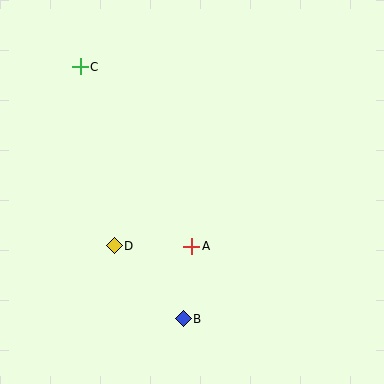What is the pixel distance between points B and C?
The distance between B and C is 272 pixels.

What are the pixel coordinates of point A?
Point A is at (192, 246).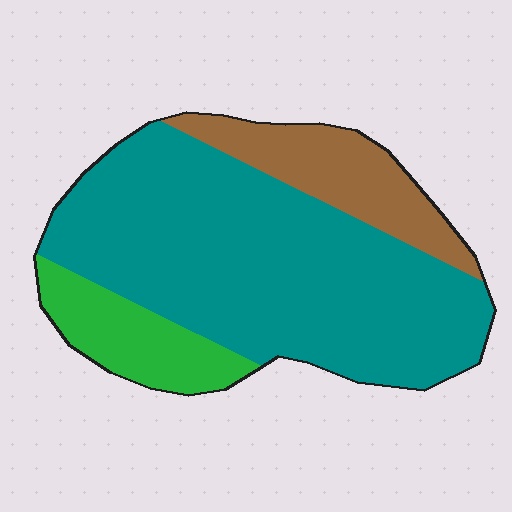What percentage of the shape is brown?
Brown covers about 15% of the shape.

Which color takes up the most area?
Teal, at roughly 70%.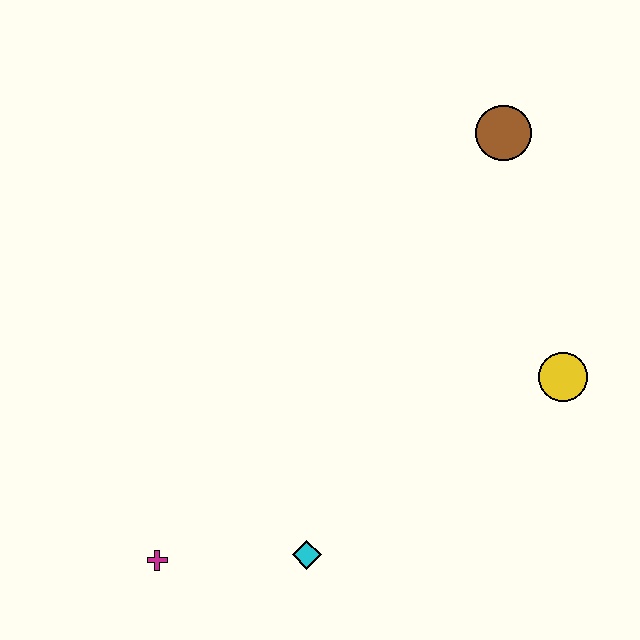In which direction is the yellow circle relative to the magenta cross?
The yellow circle is to the right of the magenta cross.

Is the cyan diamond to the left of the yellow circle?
Yes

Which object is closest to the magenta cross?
The cyan diamond is closest to the magenta cross.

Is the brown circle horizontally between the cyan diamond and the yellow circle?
Yes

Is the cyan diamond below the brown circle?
Yes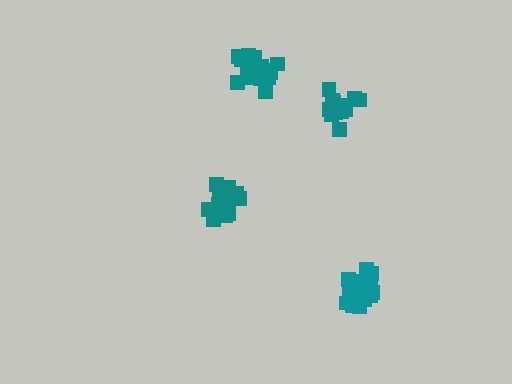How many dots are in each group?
Group 1: 21 dots, Group 2: 20 dots, Group 3: 17 dots, Group 4: 18 dots (76 total).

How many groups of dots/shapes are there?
There are 4 groups.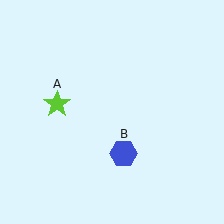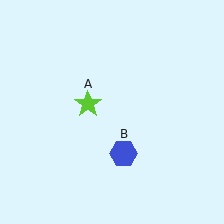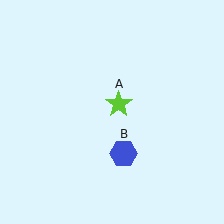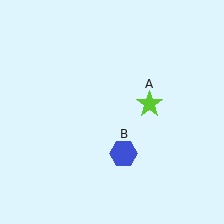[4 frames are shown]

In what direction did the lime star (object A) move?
The lime star (object A) moved right.